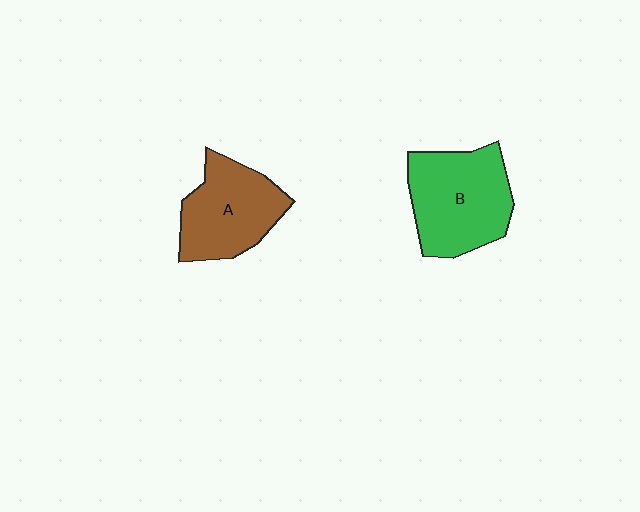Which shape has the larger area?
Shape B (green).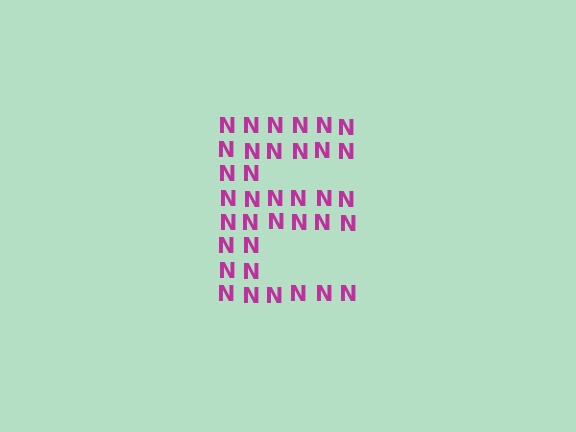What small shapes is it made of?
It is made of small letter N's.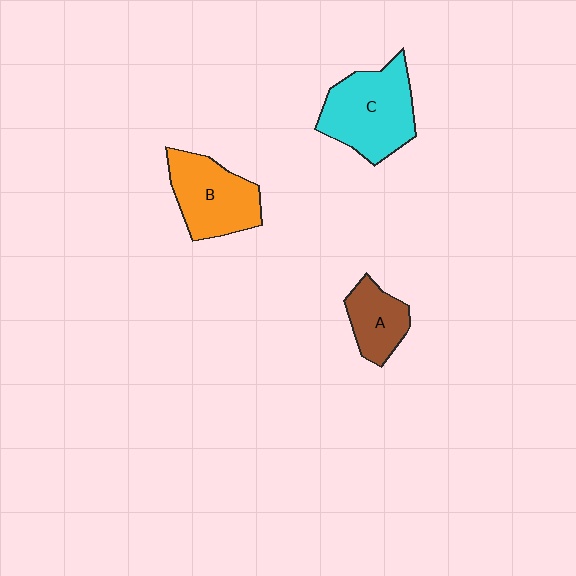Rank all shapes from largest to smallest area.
From largest to smallest: C (cyan), B (orange), A (brown).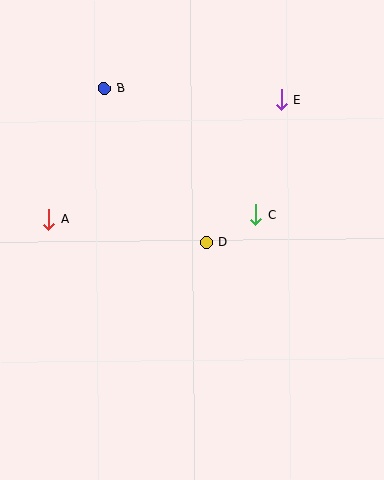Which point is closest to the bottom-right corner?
Point C is closest to the bottom-right corner.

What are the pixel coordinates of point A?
Point A is at (48, 220).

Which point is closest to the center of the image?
Point D at (206, 242) is closest to the center.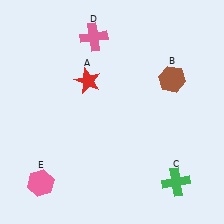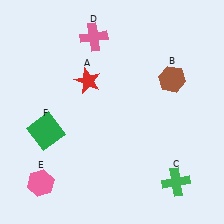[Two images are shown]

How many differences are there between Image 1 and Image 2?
There is 1 difference between the two images.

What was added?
A green square (F) was added in Image 2.